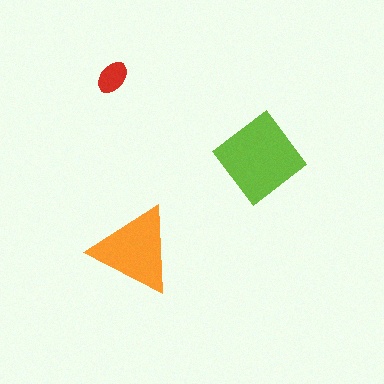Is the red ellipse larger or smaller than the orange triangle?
Smaller.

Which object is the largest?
The lime diamond.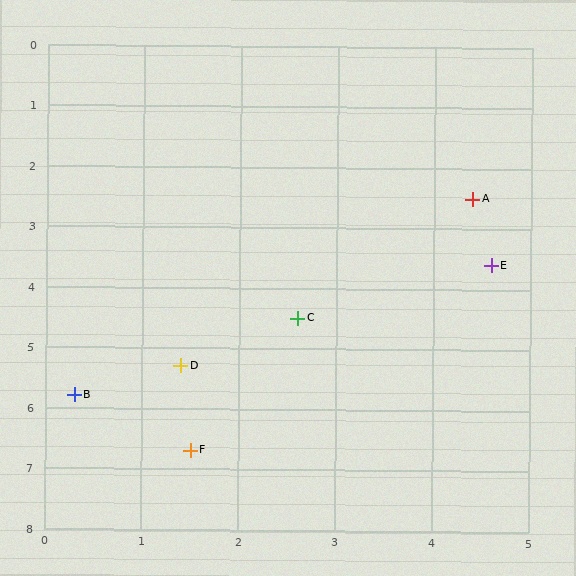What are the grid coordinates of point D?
Point D is at approximately (1.4, 5.3).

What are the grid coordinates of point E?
Point E is at approximately (4.6, 3.6).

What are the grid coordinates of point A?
Point A is at approximately (4.4, 2.5).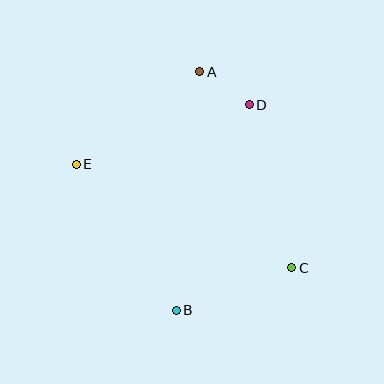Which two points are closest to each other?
Points A and D are closest to each other.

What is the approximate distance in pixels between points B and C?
The distance between B and C is approximately 123 pixels.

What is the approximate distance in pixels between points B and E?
The distance between B and E is approximately 177 pixels.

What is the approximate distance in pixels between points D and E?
The distance between D and E is approximately 183 pixels.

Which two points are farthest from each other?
Points A and B are farthest from each other.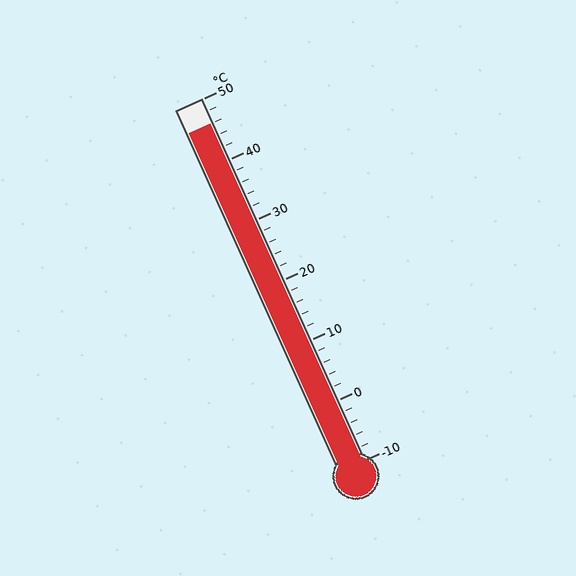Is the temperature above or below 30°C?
The temperature is above 30°C.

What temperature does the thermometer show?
The thermometer shows approximately 46°C.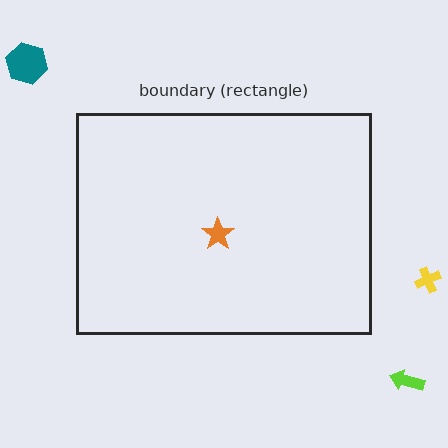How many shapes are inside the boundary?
1 inside, 3 outside.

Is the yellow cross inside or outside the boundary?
Outside.